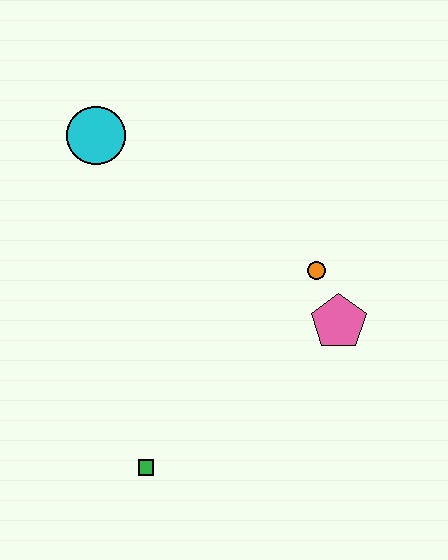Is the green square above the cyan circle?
No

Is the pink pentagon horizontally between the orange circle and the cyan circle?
No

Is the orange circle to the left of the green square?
No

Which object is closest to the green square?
The pink pentagon is closest to the green square.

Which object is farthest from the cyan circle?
The green square is farthest from the cyan circle.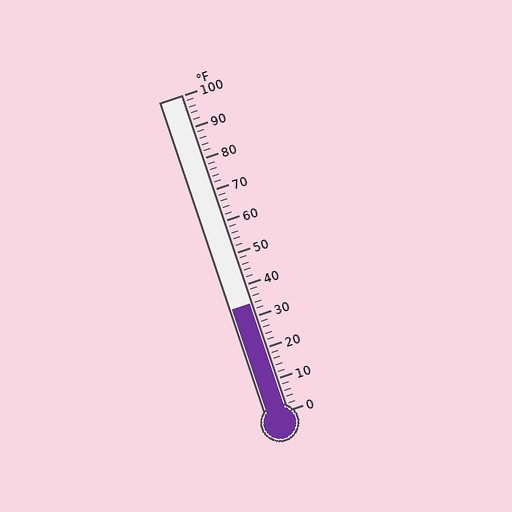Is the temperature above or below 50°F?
The temperature is below 50°F.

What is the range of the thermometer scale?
The thermometer scale ranges from 0°F to 100°F.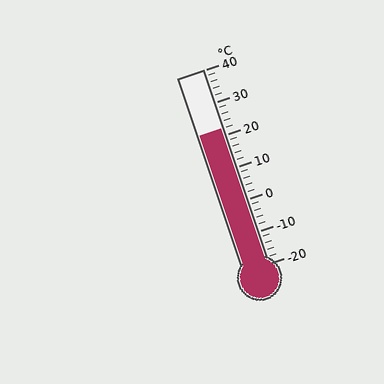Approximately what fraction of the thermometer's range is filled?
The thermometer is filled to approximately 70% of its range.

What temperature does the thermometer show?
The thermometer shows approximately 22°C.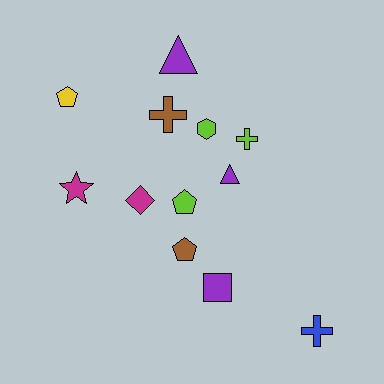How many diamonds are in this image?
There is 1 diamond.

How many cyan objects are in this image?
There are no cyan objects.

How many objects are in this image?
There are 12 objects.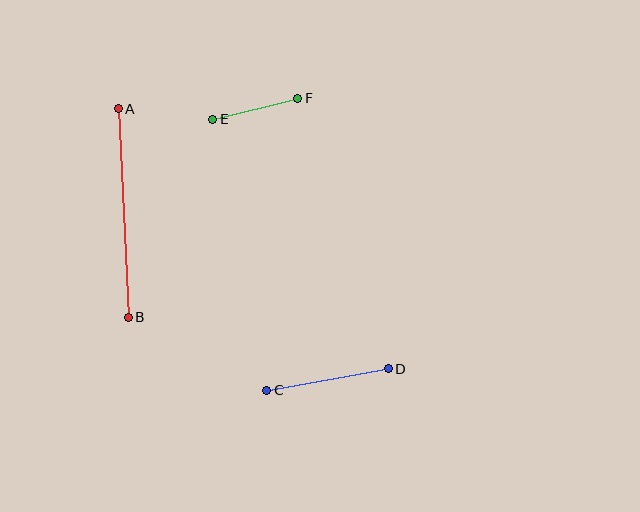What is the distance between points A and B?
The distance is approximately 208 pixels.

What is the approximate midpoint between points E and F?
The midpoint is at approximately (255, 109) pixels.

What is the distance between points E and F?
The distance is approximately 88 pixels.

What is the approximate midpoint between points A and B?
The midpoint is at approximately (123, 213) pixels.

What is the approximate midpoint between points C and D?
The midpoint is at approximately (328, 379) pixels.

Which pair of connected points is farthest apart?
Points A and B are farthest apart.